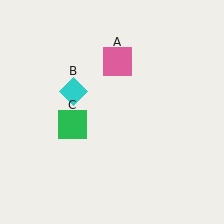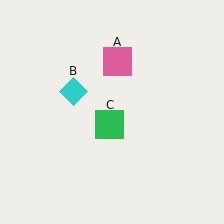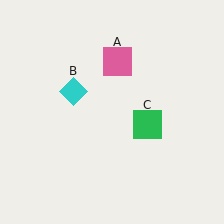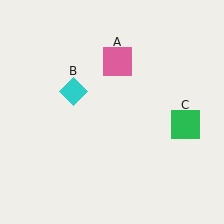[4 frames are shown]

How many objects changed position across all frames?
1 object changed position: green square (object C).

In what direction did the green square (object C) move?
The green square (object C) moved right.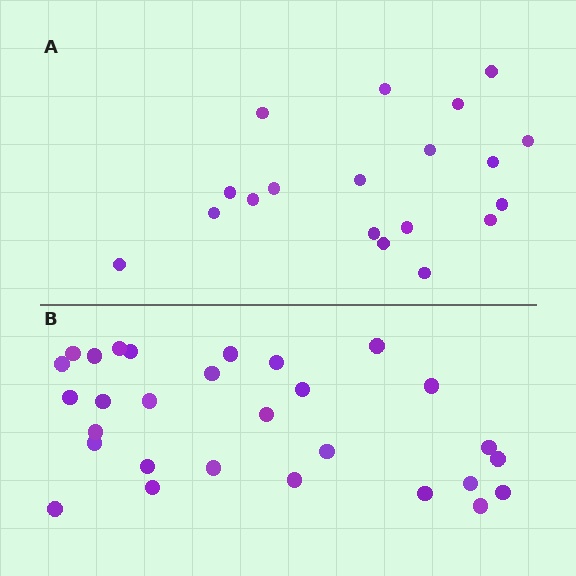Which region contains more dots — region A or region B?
Region B (the bottom region) has more dots.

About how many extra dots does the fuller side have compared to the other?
Region B has roughly 10 or so more dots than region A.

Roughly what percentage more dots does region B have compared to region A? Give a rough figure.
About 55% more.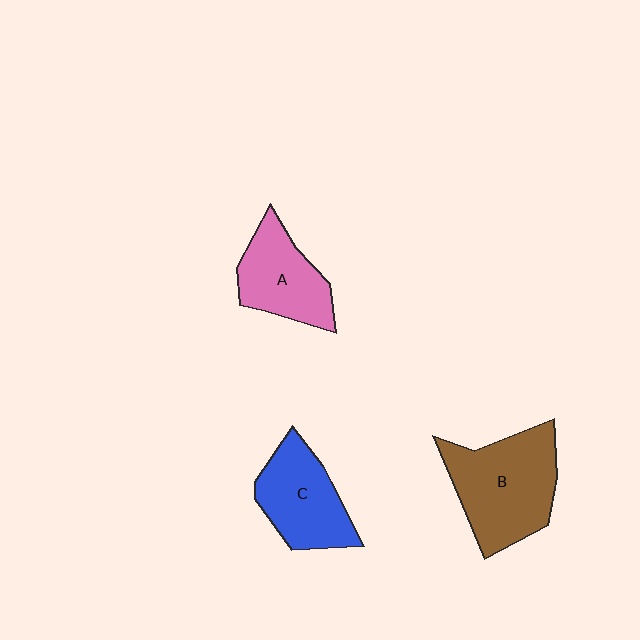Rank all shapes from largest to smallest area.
From largest to smallest: B (brown), C (blue), A (pink).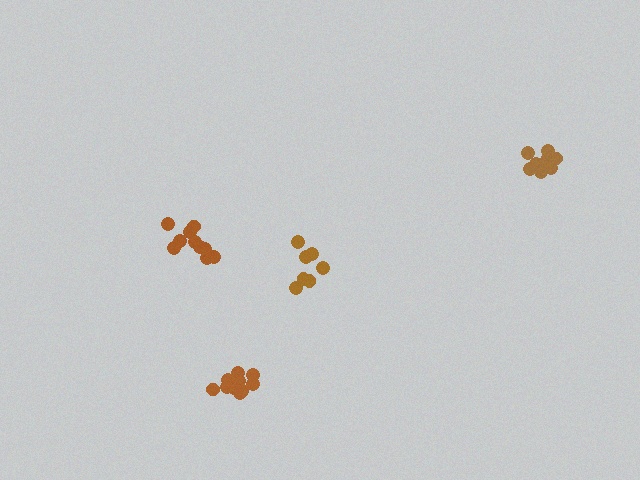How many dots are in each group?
Group 1: 11 dots, Group 2: 8 dots, Group 3: 10 dots, Group 4: 7 dots (36 total).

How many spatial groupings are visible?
There are 4 spatial groupings.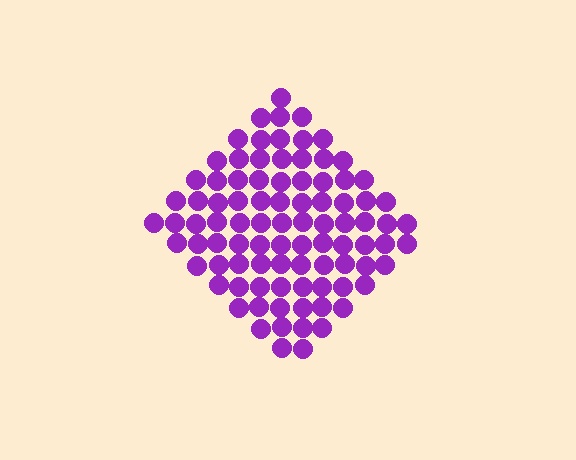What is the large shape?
The large shape is a diamond.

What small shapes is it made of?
It is made of small circles.